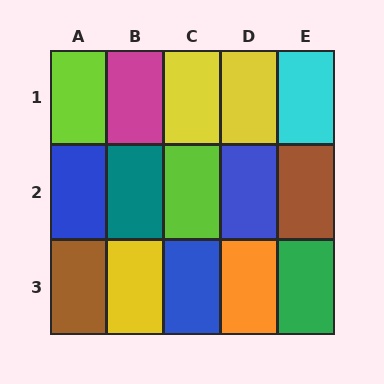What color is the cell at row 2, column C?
Lime.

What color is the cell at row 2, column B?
Teal.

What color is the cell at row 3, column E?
Green.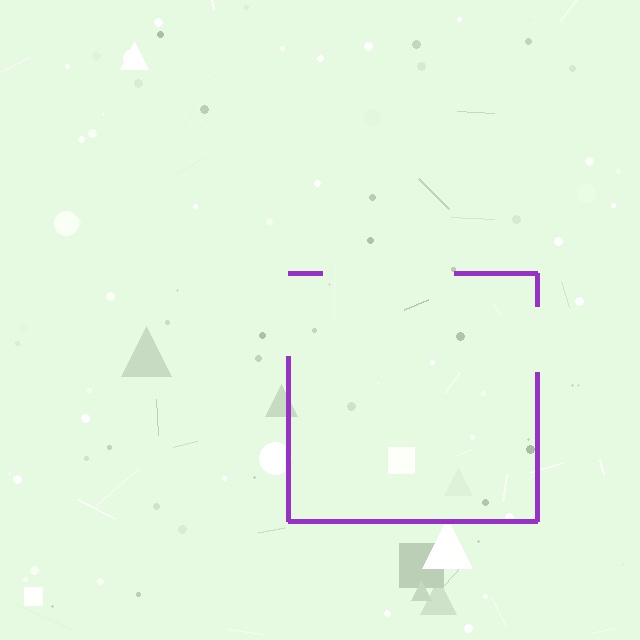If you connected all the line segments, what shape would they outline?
They would outline a square.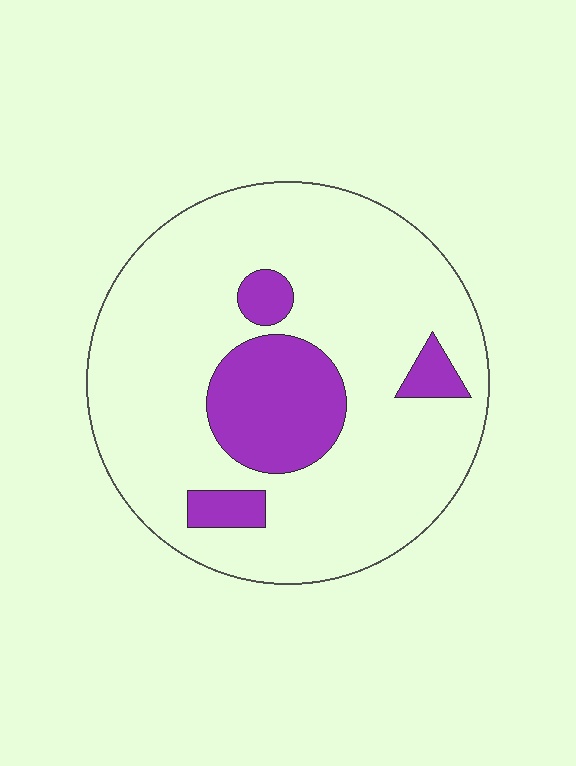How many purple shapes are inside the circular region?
4.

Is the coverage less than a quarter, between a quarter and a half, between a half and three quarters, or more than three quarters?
Less than a quarter.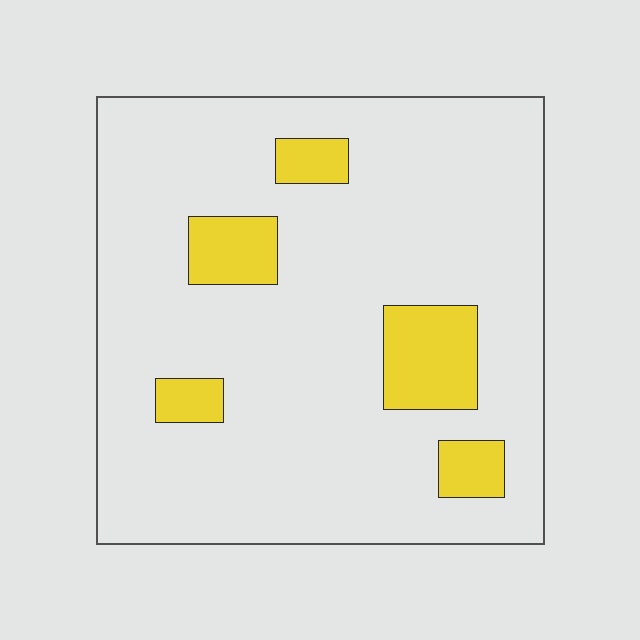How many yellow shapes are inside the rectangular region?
5.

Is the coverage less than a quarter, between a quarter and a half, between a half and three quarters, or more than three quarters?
Less than a quarter.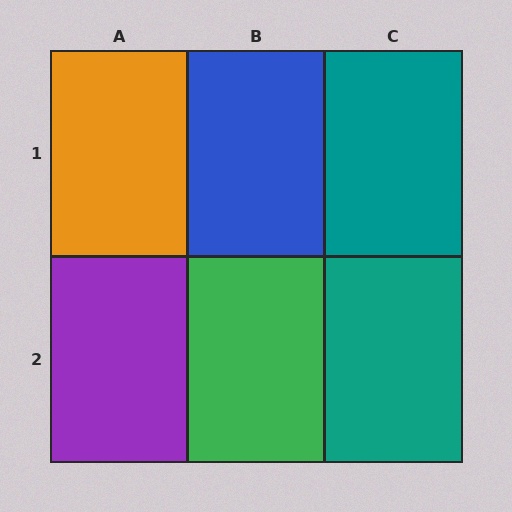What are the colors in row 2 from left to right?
Purple, green, teal.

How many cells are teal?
2 cells are teal.